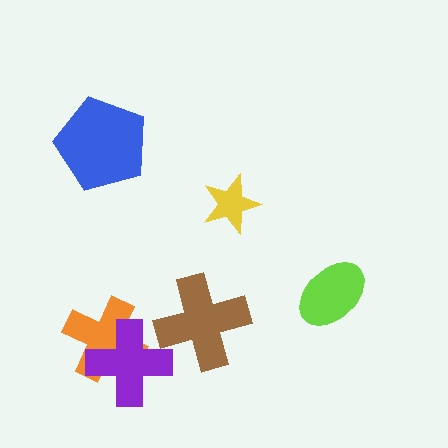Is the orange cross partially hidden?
Yes, it is partially covered by another shape.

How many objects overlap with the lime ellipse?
0 objects overlap with the lime ellipse.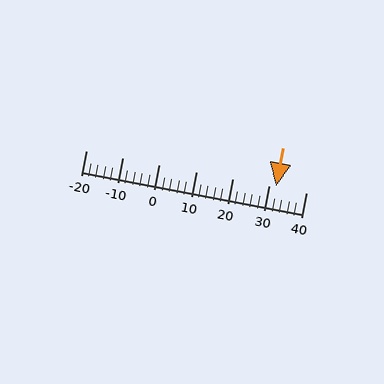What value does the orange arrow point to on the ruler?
The orange arrow points to approximately 32.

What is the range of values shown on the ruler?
The ruler shows values from -20 to 40.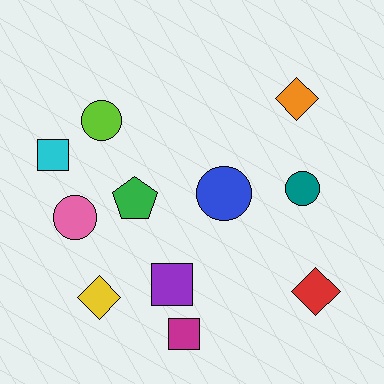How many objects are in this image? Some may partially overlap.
There are 11 objects.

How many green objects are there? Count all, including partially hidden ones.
There is 1 green object.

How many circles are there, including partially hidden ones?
There are 4 circles.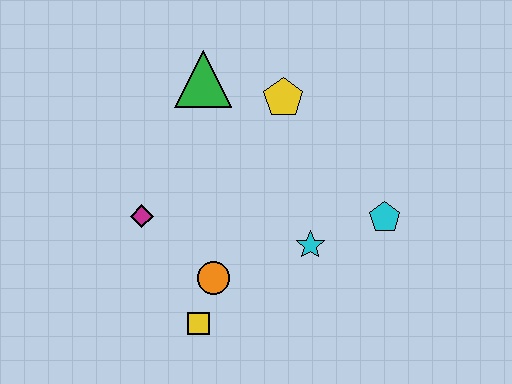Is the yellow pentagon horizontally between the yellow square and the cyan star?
Yes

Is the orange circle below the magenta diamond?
Yes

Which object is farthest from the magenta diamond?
The cyan pentagon is farthest from the magenta diamond.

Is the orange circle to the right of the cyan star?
No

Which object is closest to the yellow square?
The orange circle is closest to the yellow square.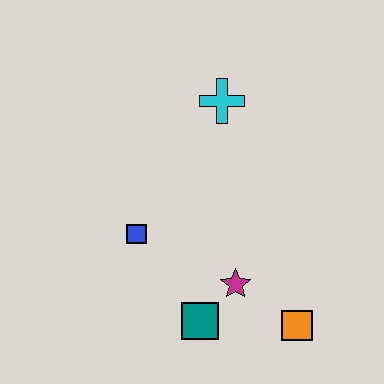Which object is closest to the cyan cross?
The blue square is closest to the cyan cross.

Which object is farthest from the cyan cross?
The orange square is farthest from the cyan cross.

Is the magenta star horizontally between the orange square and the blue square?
Yes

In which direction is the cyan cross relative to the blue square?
The cyan cross is above the blue square.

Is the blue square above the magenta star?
Yes